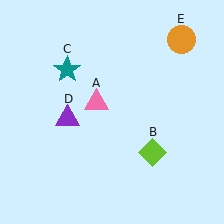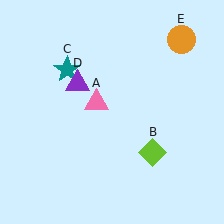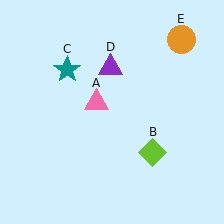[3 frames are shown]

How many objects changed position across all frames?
1 object changed position: purple triangle (object D).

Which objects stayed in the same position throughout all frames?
Pink triangle (object A) and lime diamond (object B) and teal star (object C) and orange circle (object E) remained stationary.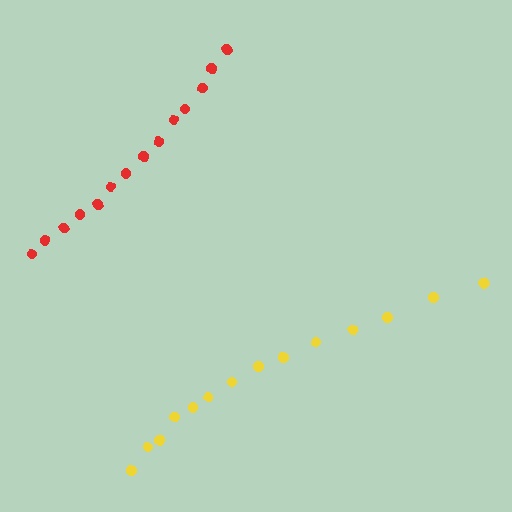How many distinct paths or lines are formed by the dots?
There are 2 distinct paths.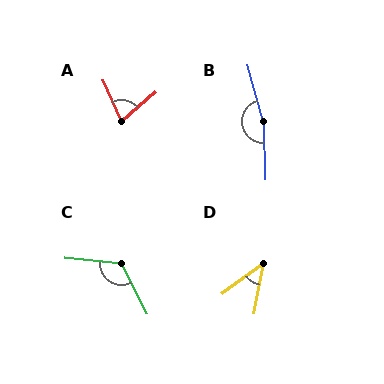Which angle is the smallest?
D, at approximately 43 degrees.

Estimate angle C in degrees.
Approximately 122 degrees.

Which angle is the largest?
B, at approximately 166 degrees.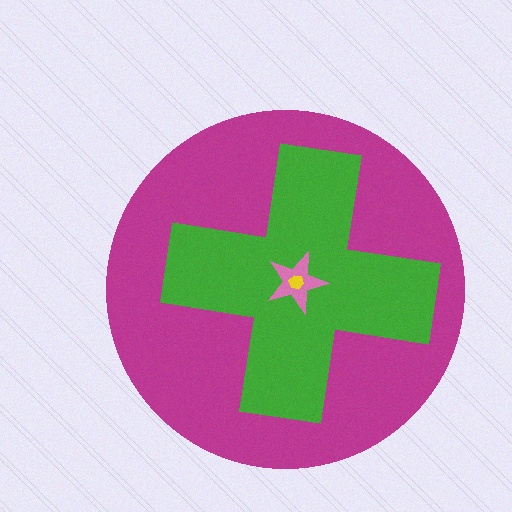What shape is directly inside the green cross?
The pink star.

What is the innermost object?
The yellow hexagon.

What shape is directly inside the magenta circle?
The green cross.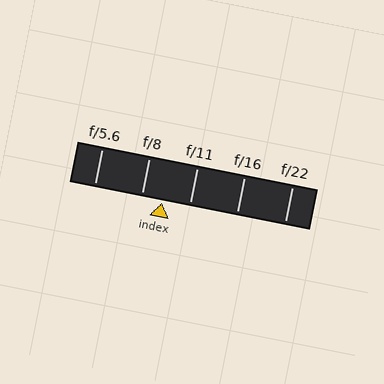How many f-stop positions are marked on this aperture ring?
There are 5 f-stop positions marked.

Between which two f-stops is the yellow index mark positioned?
The index mark is between f/8 and f/11.